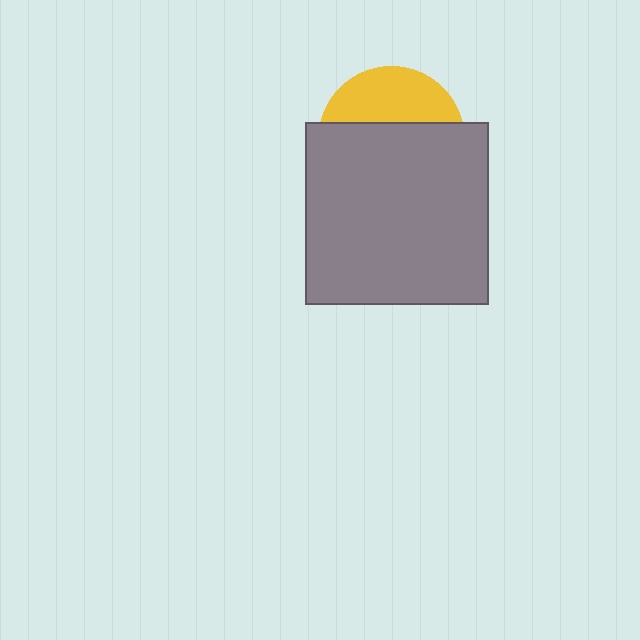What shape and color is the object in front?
The object in front is a gray square.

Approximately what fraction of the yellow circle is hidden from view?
Roughly 66% of the yellow circle is hidden behind the gray square.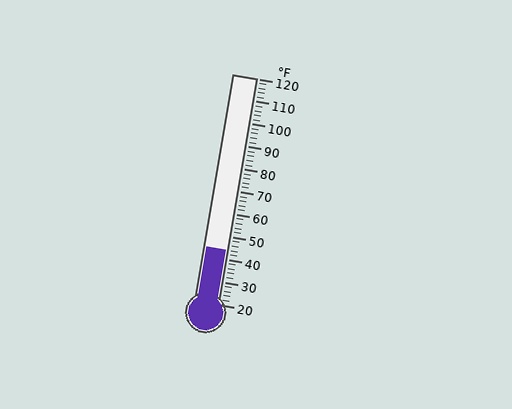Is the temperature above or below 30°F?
The temperature is above 30°F.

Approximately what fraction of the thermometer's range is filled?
The thermometer is filled to approximately 25% of its range.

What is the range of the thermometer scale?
The thermometer scale ranges from 20°F to 120°F.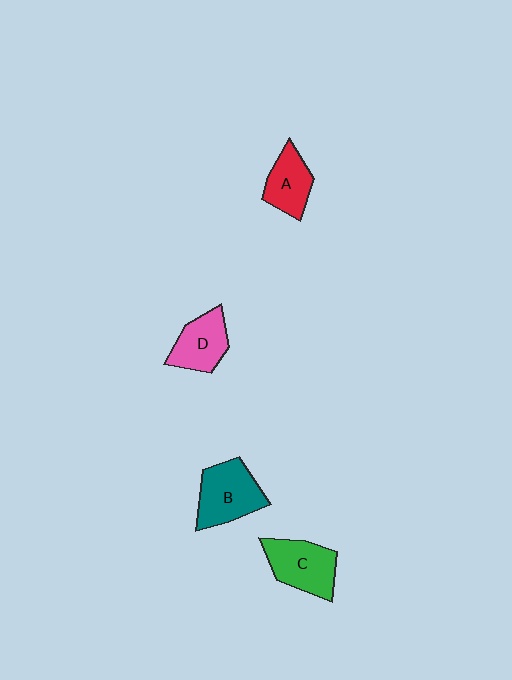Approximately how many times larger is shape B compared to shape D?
Approximately 1.3 times.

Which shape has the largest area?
Shape B (teal).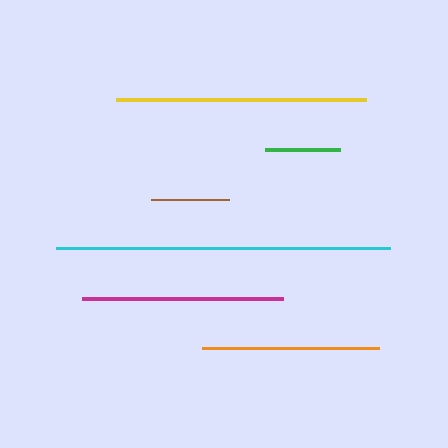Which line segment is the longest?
The cyan line is the longest at approximately 334 pixels.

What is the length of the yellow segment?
The yellow segment is approximately 250 pixels long.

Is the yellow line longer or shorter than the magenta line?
The yellow line is longer than the magenta line.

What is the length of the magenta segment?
The magenta segment is approximately 200 pixels long.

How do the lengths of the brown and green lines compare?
The brown and green lines are approximately the same length.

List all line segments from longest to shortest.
From longest to shortest: cyan, yellow, magenta, orange, brown, green.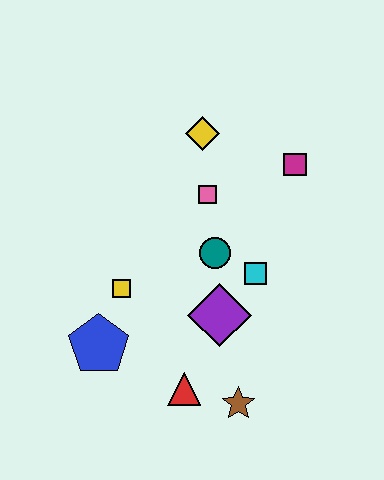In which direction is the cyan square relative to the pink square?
The cyan square is below the pink square.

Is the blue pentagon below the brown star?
No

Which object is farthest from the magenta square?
The blue pentagon is farthest from the magenta square.